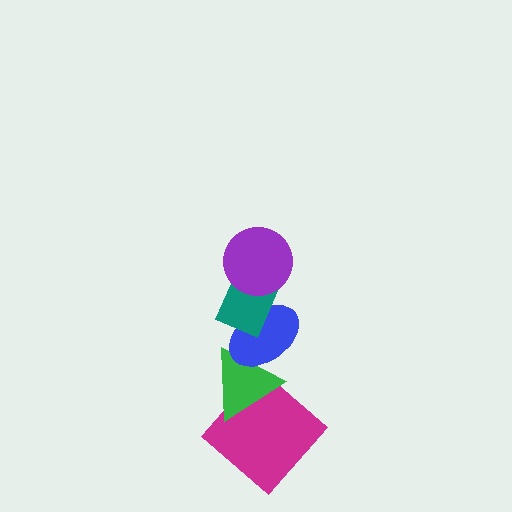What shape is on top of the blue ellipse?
The teal rectangle is on top of the blue ellipse.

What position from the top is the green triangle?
The green triangle is 4th from the top.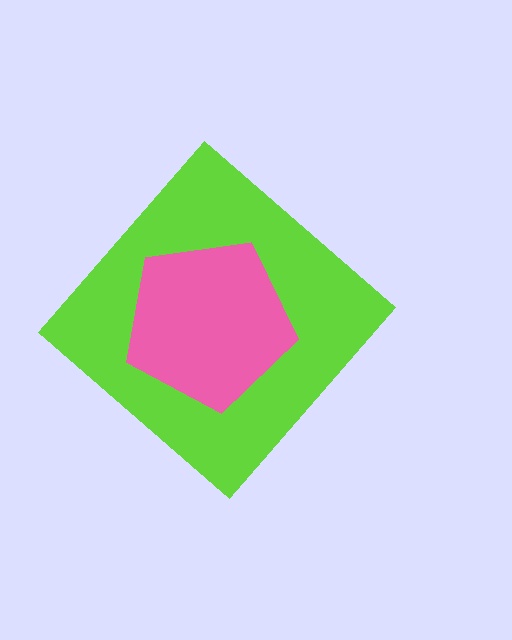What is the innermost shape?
The pink pentagon.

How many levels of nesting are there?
2.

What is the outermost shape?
The lime diamond.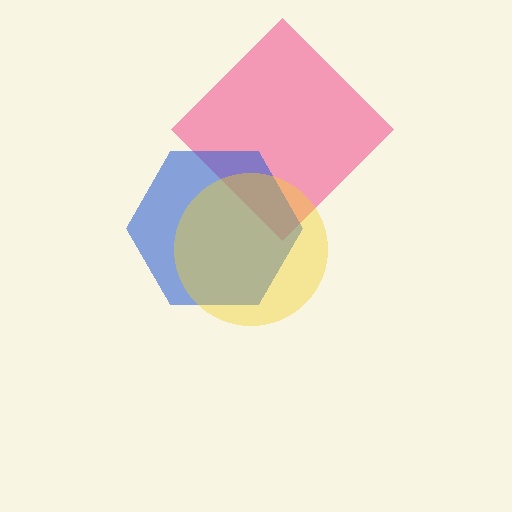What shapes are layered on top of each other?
The layered shapes are: a pink diamond, a blue hexagon, a yellow circle.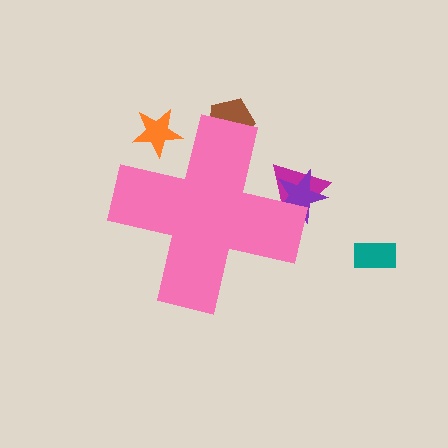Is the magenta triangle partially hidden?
Yes, the magenta triangle is partially hidden behind the pink cross.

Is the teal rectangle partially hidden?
No, the teal rectangle is fully visible.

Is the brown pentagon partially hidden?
Yes, the brown pentagon is partially hidden behind the pink cross.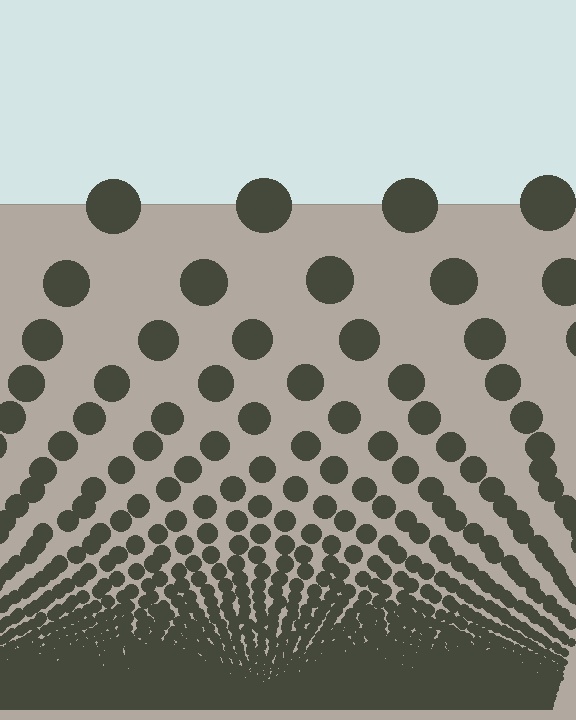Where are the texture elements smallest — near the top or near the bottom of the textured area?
Near the bottom.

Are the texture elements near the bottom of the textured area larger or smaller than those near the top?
Smaller. The gradient is inverted — elements near the bottom are smaller and denser.